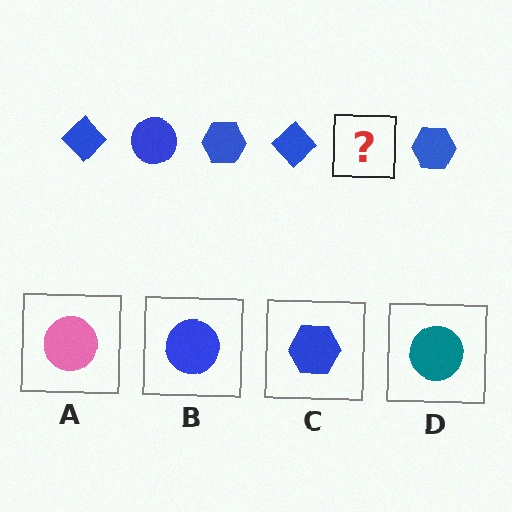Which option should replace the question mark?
Option B.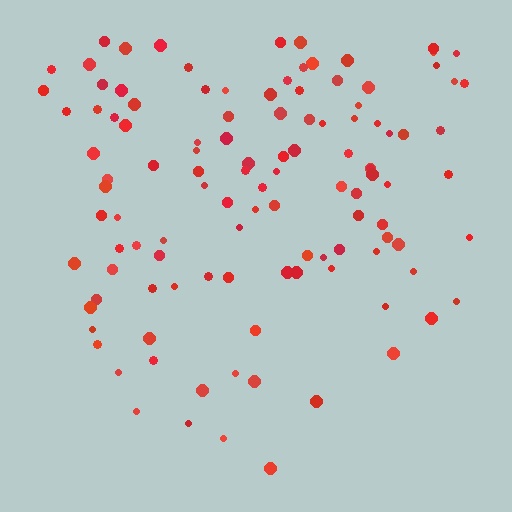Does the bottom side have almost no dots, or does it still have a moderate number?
Still a moderate number, just noticeably fewer than the top.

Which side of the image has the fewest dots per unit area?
The bottom.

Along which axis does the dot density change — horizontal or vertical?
Vertical.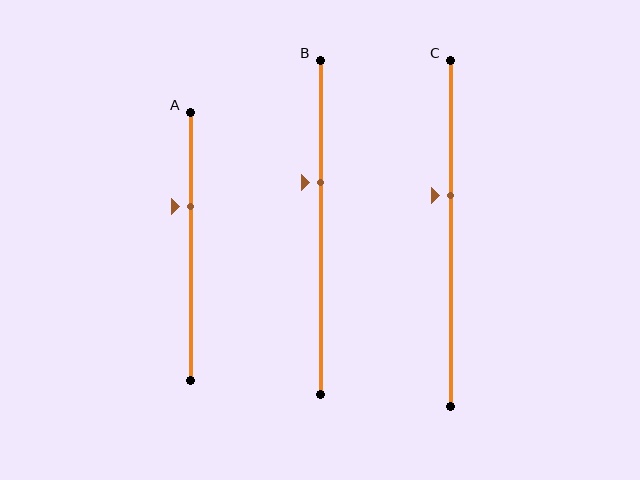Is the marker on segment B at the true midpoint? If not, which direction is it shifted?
No, the marker on segment B is shifted upward by about 13% of the segment length.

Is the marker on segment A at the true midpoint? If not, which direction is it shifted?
No, the marker on segment A is shifted upward by about 15% of the segment length.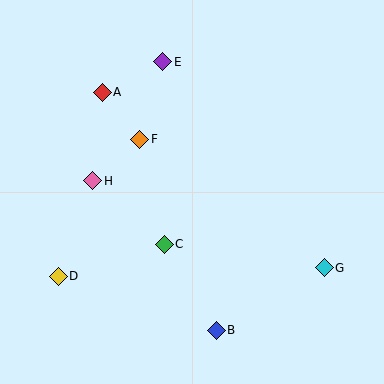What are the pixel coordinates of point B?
Point B is at (216, 330).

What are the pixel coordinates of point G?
Point G is at (324, 268).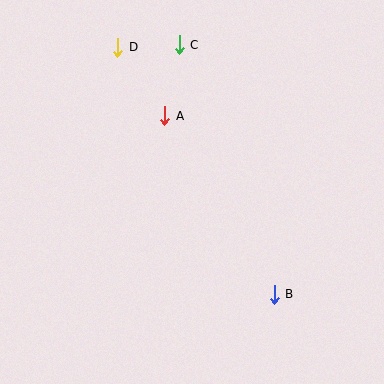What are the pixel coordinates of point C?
Point C is at (179, 45).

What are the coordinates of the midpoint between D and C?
The midpoint between D and C is at (149, 46).